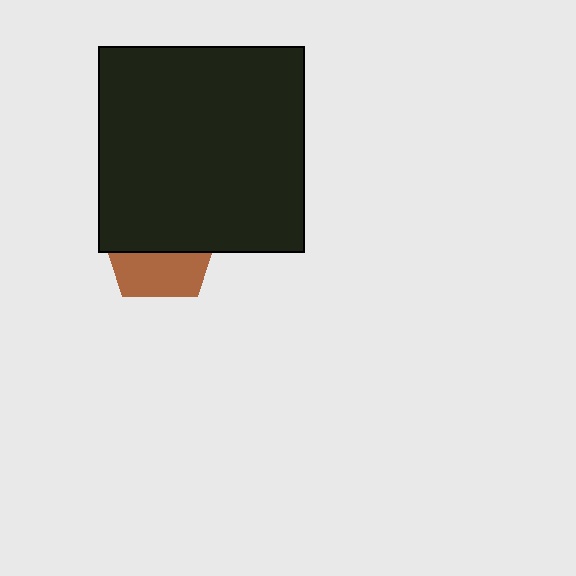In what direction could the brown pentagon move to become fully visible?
The brown pentagon could move down. That would shift it out from behind the black square entirely.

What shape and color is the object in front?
The object in front is a black square.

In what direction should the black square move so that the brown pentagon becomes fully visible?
The black square should move up. That is the shortest direction to clear the overlap and leave the brown pentagon fully visible.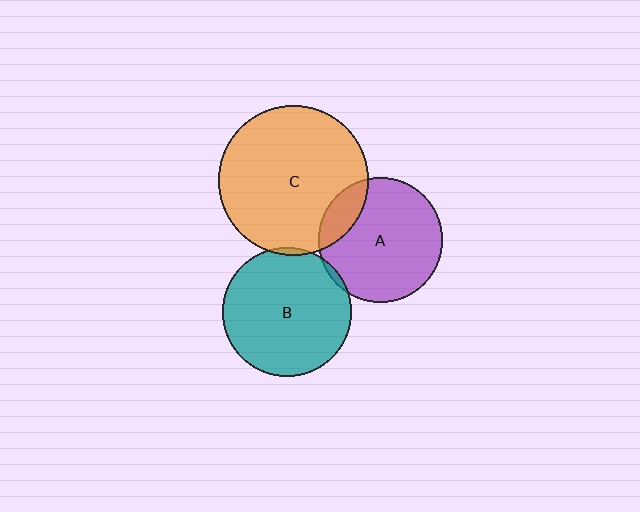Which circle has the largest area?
Circle C (orange).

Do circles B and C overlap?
Yes.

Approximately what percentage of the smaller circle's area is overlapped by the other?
Approximately 5%.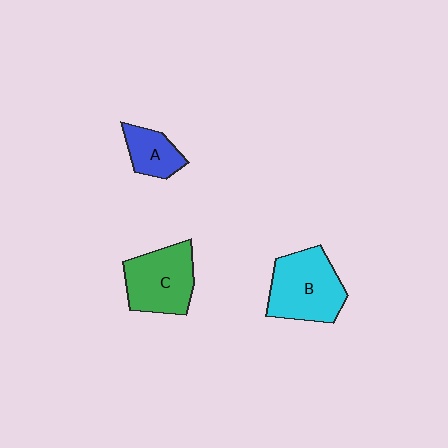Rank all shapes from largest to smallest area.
From largest to smallest: B (cyan), C (green), A (blue).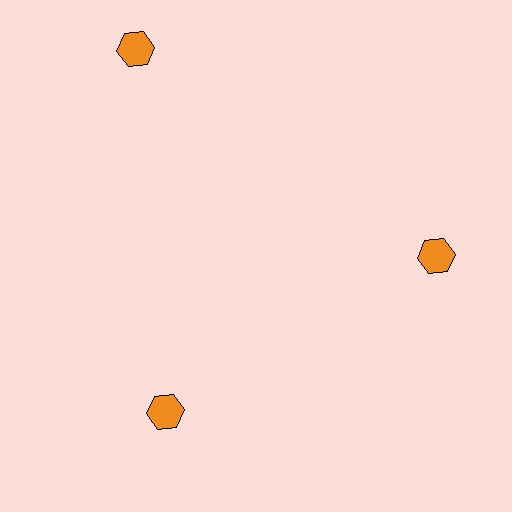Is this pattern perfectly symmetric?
No. The 3 orange hexagons are arranged in a ring, but one element near the 11 o'clock position is pushed outward from the center, breaking the 3-fold rotational symmetry.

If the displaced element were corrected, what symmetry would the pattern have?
It would have 3-fold rotational symmetry — the pattern would map onto itself every 120 degrees.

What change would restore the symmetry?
The symmetry would be restored by moving it inward, back onto the ring so that all 3 hexagons sit at equal angles and equal distance from the center.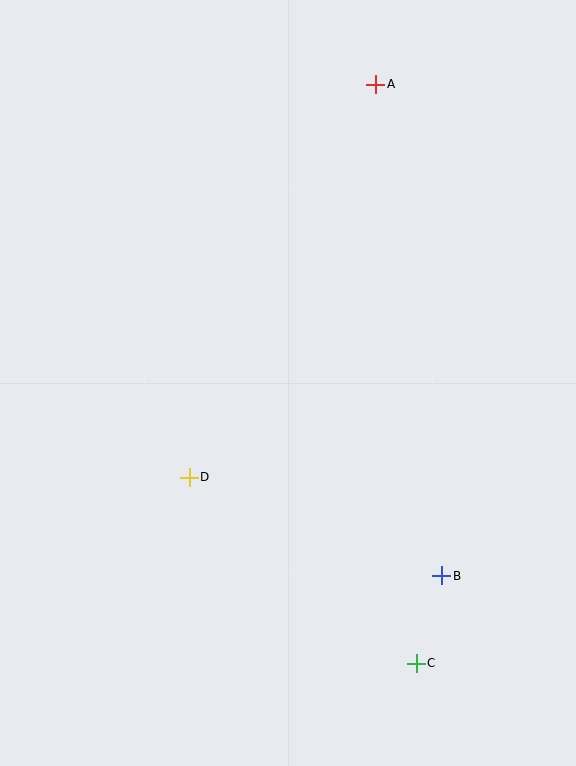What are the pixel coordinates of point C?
Point C is at (416, 663).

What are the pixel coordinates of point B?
Point B is at (442, 576).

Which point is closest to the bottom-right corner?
Point C is closest to the bottom-right corner.